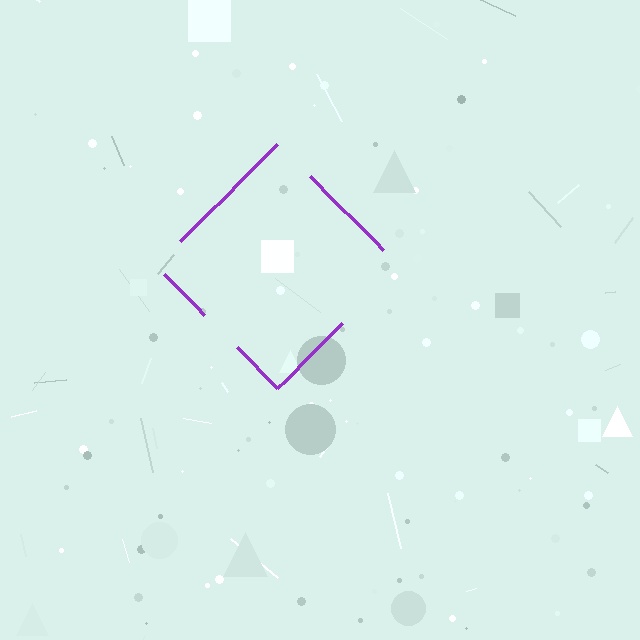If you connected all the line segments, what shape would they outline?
They would outline a diamond.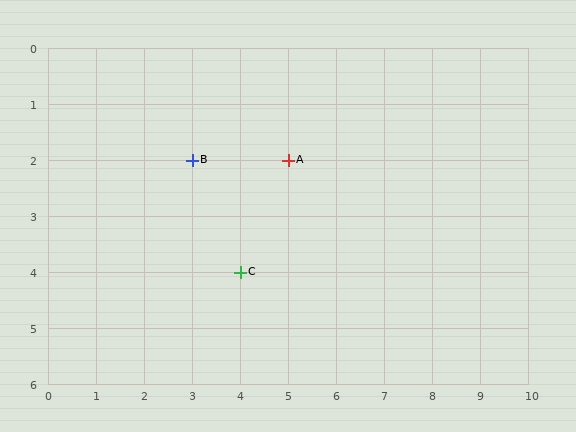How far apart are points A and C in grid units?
Points A and C are 1 column and 2 rows apart (about 2.2 grid units diagonally).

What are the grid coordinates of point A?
Point A is at grid coordinates (5, 2).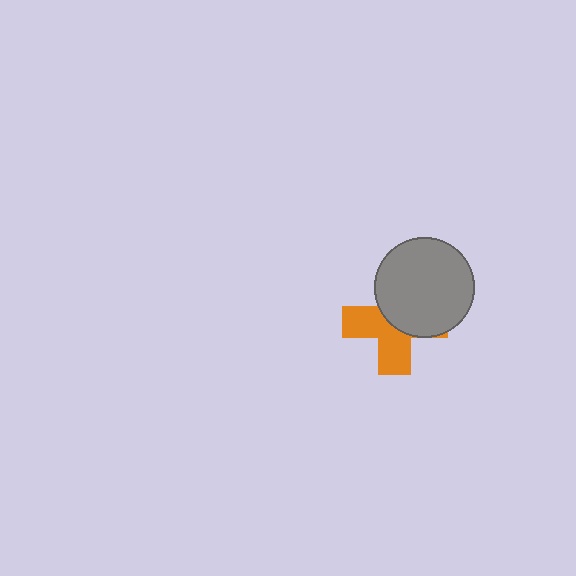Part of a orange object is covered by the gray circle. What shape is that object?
It is a cross.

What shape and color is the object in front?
The object in front is a gray circle.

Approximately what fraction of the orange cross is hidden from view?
Roughly 52% of the orange cross is hidden behind the gray circle.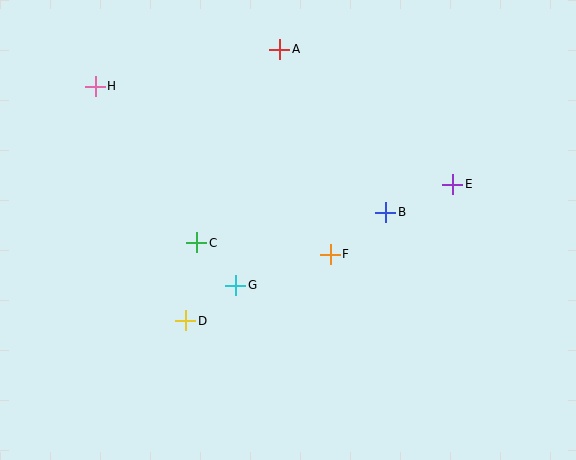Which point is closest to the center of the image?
Point F at (330, 254) is closest to the center.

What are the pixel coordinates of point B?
Point B is at (386, 212).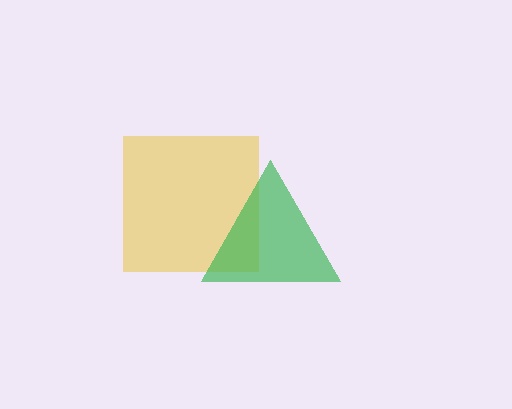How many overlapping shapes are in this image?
There are 2 overlapping shapes in the image.